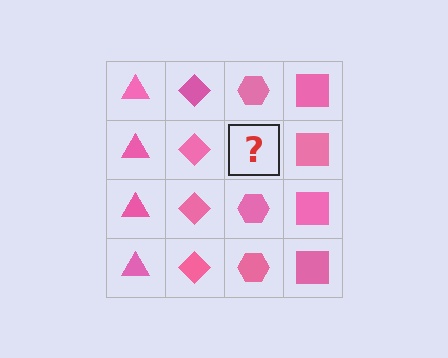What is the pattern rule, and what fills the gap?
The rule is that each column has a consistent shape. The gap should be filled with a pink hexagon.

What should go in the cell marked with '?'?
The missing cell should contain a pink hexagon.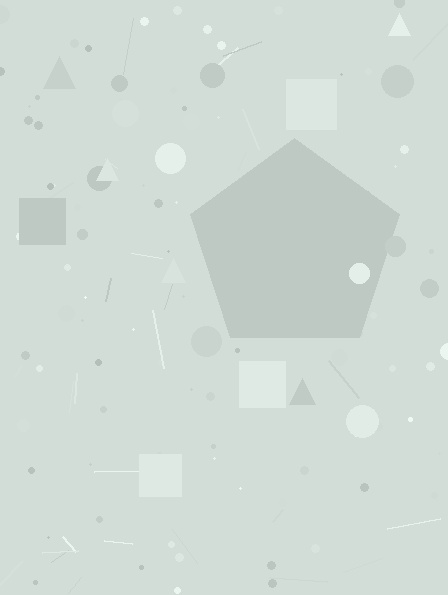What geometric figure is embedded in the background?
A pentagon is embedded in the background.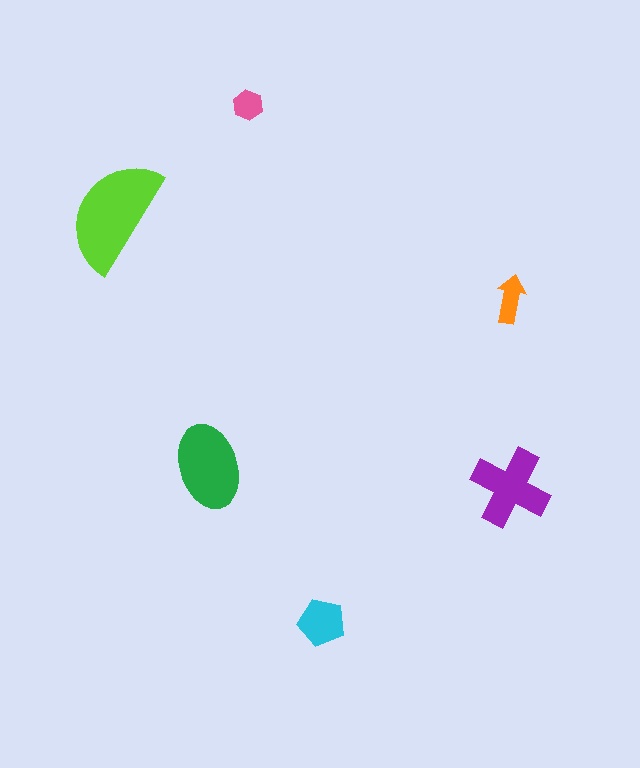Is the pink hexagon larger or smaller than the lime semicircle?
Smaller.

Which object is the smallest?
The pink hexagon.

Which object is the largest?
The lime semicircle.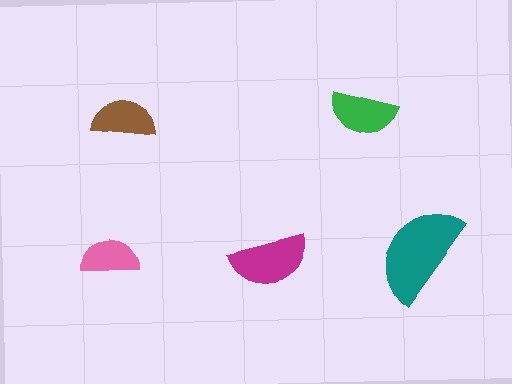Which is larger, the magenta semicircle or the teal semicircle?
The teal one.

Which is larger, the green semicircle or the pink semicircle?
The green one.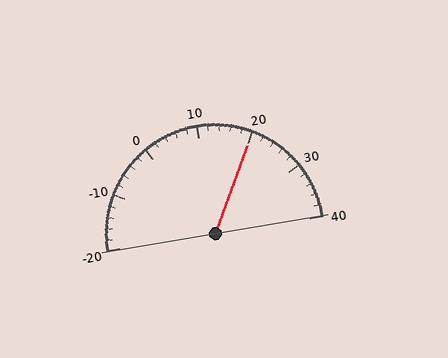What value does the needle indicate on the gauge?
The needle indicates approximately 20.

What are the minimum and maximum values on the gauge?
The gauge ranges from -20 to 40.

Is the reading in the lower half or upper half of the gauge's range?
The reading is in the upper half of the range (-20 to 40).